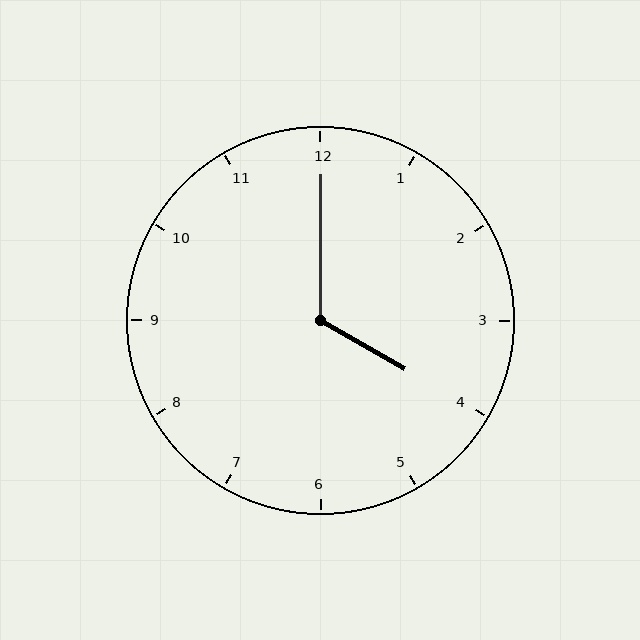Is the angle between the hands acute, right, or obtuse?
It is obtuse.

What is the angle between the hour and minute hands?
Approximately 120 degrees.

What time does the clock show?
4:00.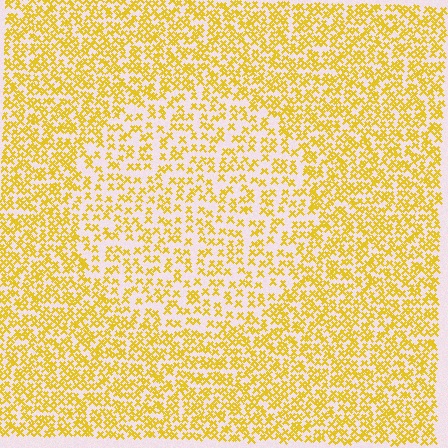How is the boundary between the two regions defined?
The boundary is defined by a change in element density (approximately 1.8x ratio). All elements are the same color, size, and shape.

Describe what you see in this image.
The image contains small yellow elements arranged at two different densities. A circle-shaped region is visible where the elements are less densely packed than the surrounding area.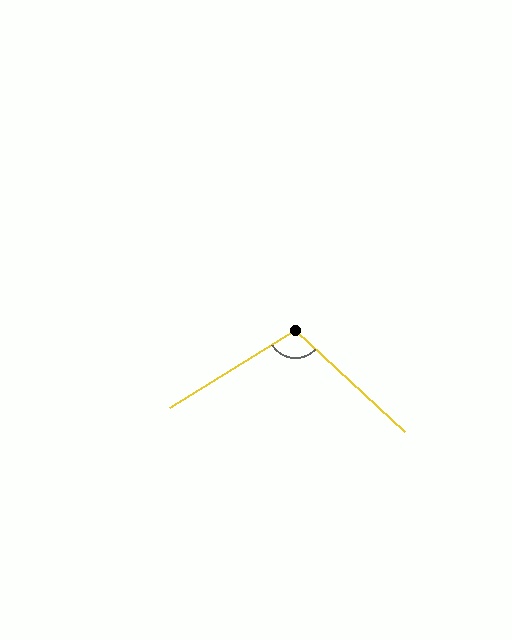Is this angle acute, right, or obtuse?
It is obtuse.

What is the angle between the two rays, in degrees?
Approximately 105 degrees.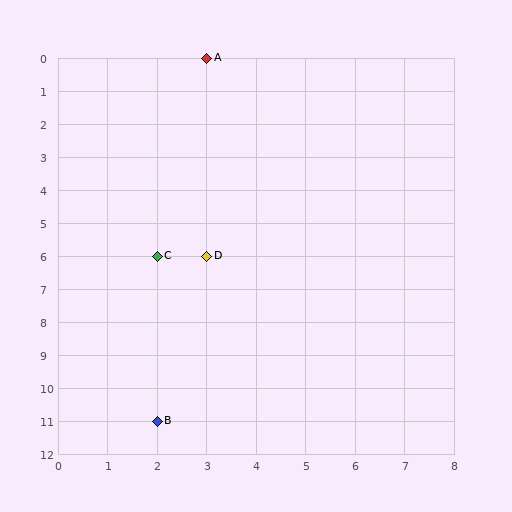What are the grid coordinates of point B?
Point B is at grid coordinates (2, 11).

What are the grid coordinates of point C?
Point C is at grid coordinates (2, 6).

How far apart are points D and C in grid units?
Points D and C are 1 column apart.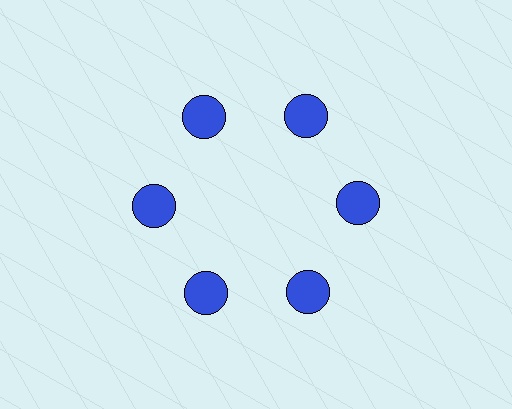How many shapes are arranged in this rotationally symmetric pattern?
There are 6 shapes, arranged in 6 groups of 1.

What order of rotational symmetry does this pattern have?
This pattern has 6-fold rotational symmetry.